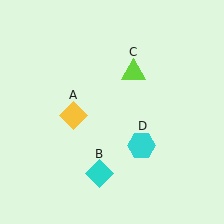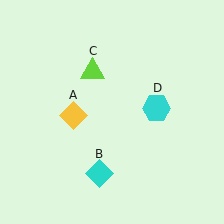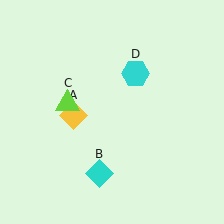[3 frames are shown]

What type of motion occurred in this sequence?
The lime triangle (object C), cyan hexagon (object D) rotated counterclockwise around the center of the scene.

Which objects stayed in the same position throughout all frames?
Yellow diamond (object A) and cyan diamond (object B) remained stationary.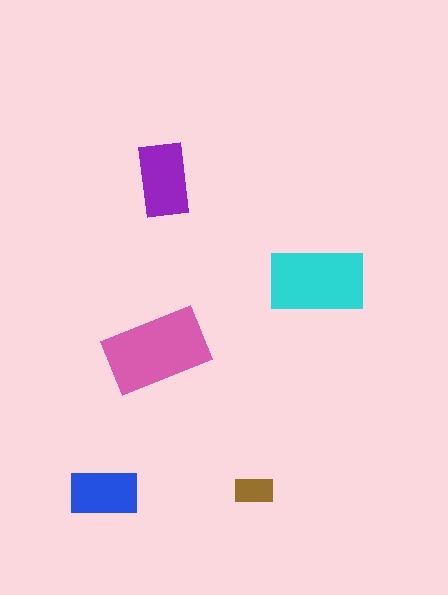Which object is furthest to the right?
The cyan rectangle is rightmost.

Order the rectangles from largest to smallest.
the pink one, the cyan one, the purple one, the blue one, the brown one.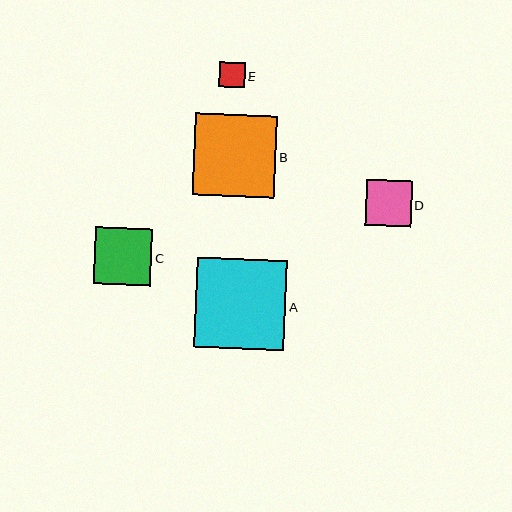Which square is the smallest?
Square E is the smallest with a size of approximately 26 pixels.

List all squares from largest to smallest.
From largest to smallest: A, B, C, D, E.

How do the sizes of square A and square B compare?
Square A and square B are approximately the same size.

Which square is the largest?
Square A is the largest with a size of approximately 90 pixels.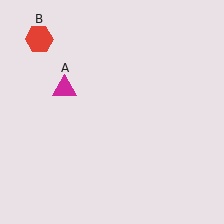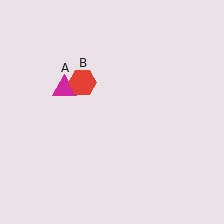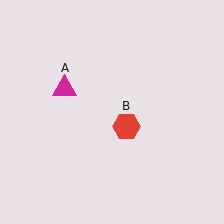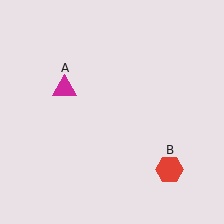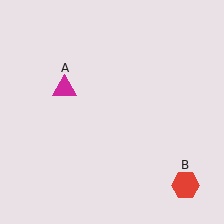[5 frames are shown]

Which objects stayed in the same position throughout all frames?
Magenta triangle (object A) remained stationary.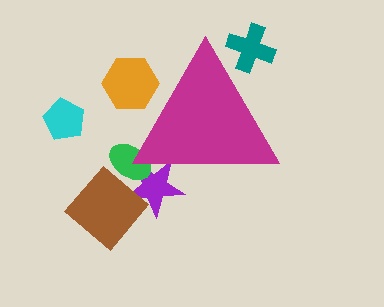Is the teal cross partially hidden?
Yes, the teal cross is partially hidden behind the magenta triangle.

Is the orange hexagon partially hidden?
Yes, the orange hexagon is partially hidden behind the magenta triangle.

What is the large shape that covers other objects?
A magenta triangle.